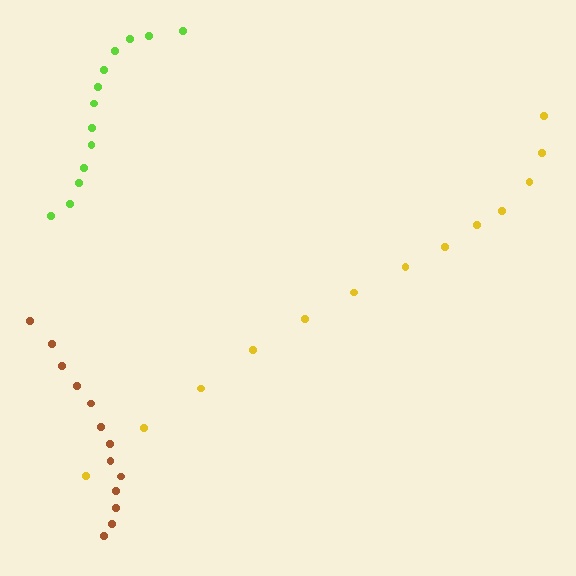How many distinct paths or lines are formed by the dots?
There are 3 distinct paths.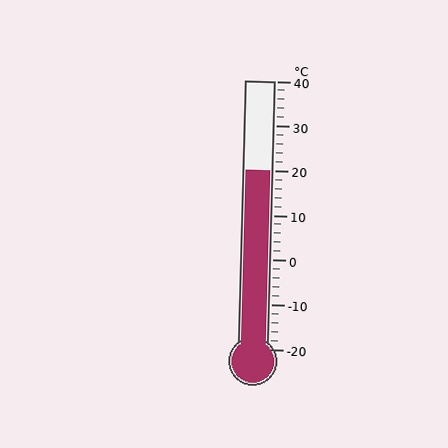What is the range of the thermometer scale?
The thermometer scale ranges from -20°C to 40°C.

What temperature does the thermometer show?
The thermometer shows approximately 20°C.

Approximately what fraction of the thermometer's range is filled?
The thermometer is filled to approximately 65% of its range.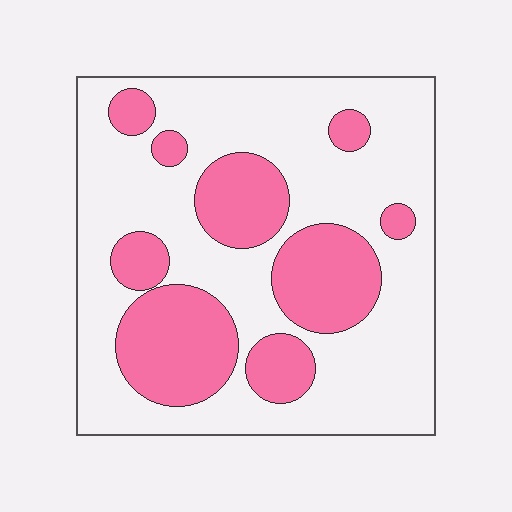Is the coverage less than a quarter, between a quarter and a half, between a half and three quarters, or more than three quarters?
Between a quarter and a half.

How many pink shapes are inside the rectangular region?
9.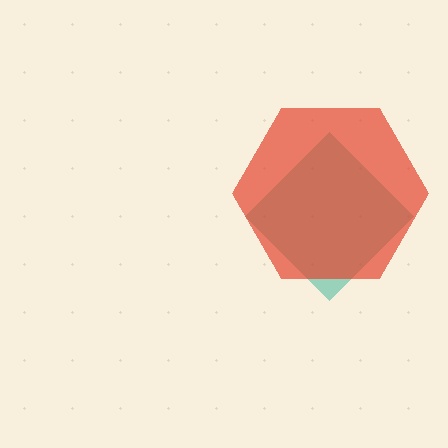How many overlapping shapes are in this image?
There are 2 overlapping shapes in the image.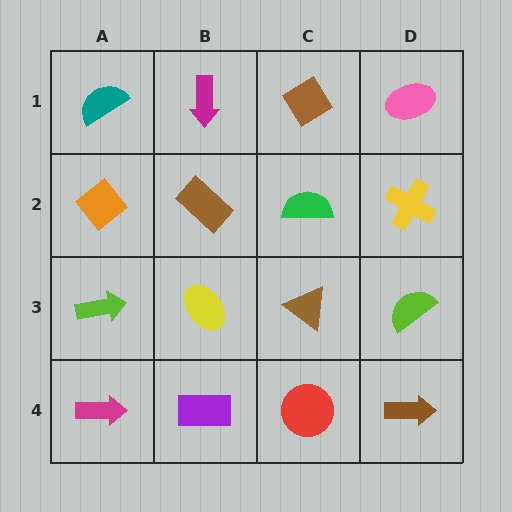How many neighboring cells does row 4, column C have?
3.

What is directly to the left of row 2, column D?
A green semicircle.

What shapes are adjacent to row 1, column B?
A brown rectangle (row 2, column B), a teal semicircle (row 1, column A), a brown diamond (row 1, column C).